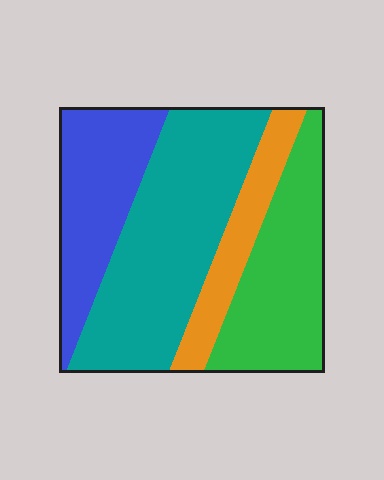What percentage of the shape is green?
Green takes up about one quarter (1/4) of the shape.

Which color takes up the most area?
Teal, at roughly 40%.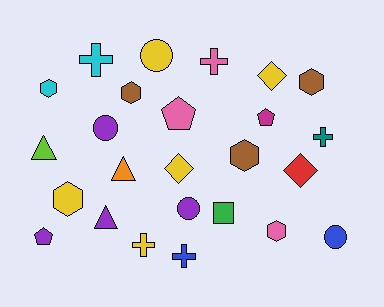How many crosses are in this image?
There are 5 crosses.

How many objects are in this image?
There are 25 objects.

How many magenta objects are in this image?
There is 1 magenta object.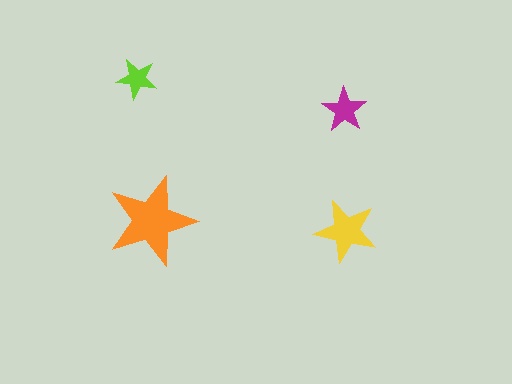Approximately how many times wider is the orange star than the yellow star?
About 1.5 times wider.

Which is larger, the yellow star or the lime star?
The yellow one.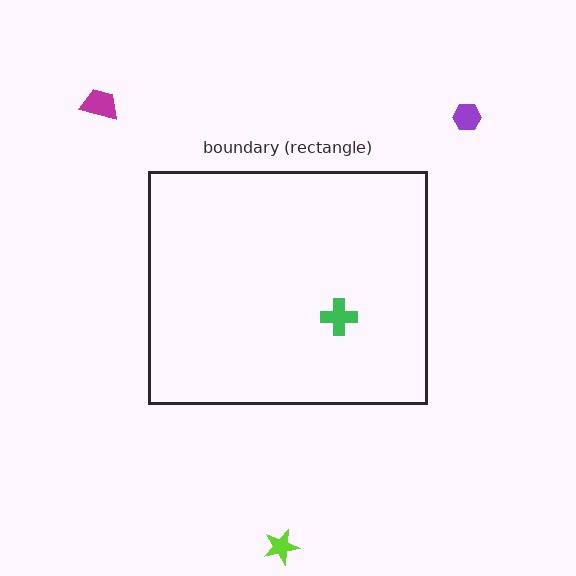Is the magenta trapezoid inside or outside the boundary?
Outside.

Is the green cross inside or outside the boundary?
Inside.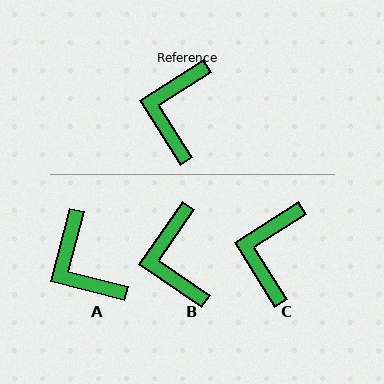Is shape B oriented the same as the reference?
No, it is off by about 23 degrees.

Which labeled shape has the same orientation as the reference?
C.